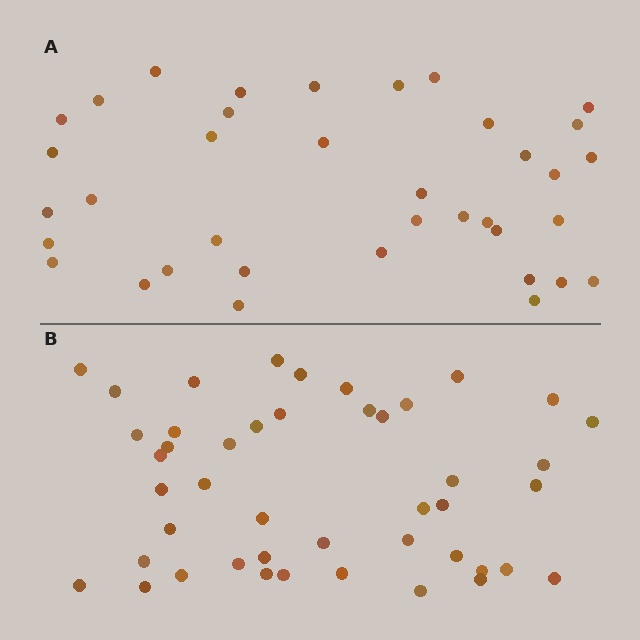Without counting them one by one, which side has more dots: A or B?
Region B (the bottom region) has more dots.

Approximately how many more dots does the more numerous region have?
Region B has roughly 8 or so more dots than region A.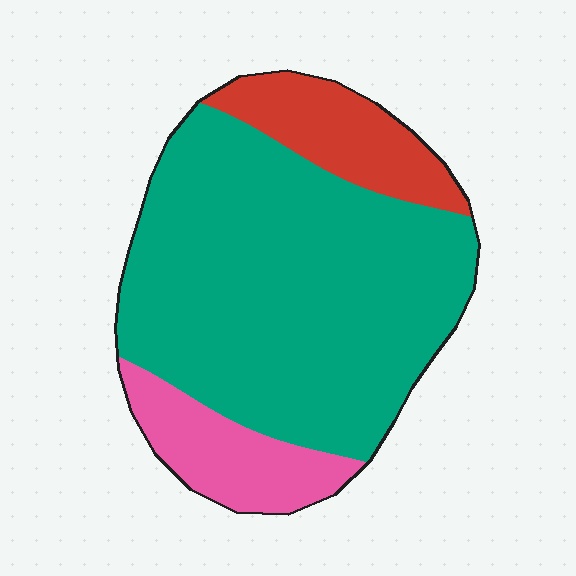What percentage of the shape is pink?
Pink covers roughly 15% of the shape.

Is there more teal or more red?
Teal.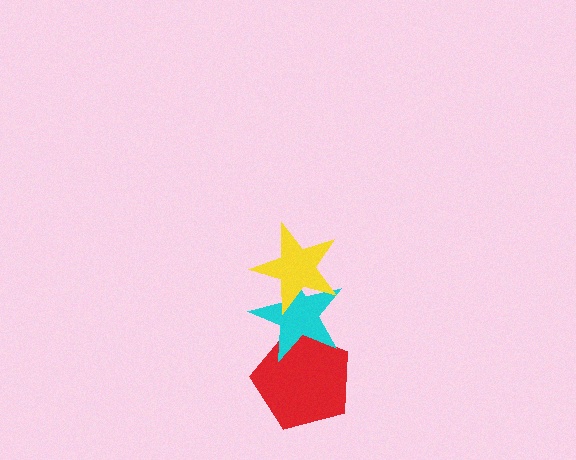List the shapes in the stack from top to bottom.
From top to bottom: the yellow star, the cyan star, the red pentagon.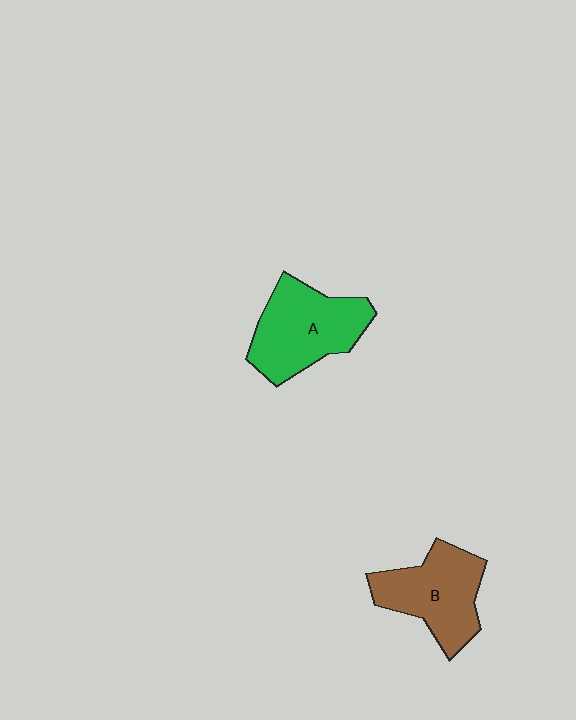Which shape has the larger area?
Shape A (green).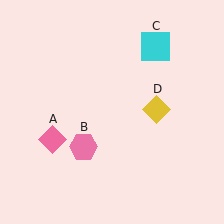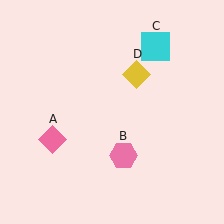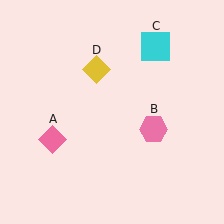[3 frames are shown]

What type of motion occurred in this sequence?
The pink hexagon (object B), yellow diamond (object D) rotated counterclockwise around the center of the scene.